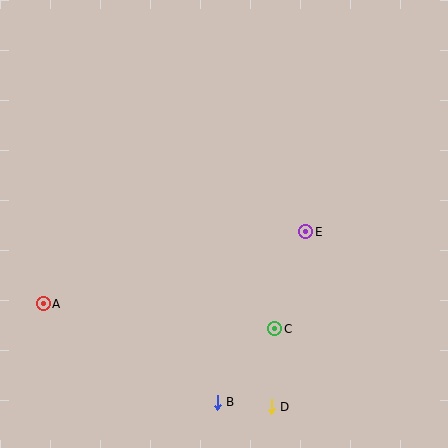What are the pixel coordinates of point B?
Point B is at (217, 402).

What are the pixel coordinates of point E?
Point E is at (306, 232).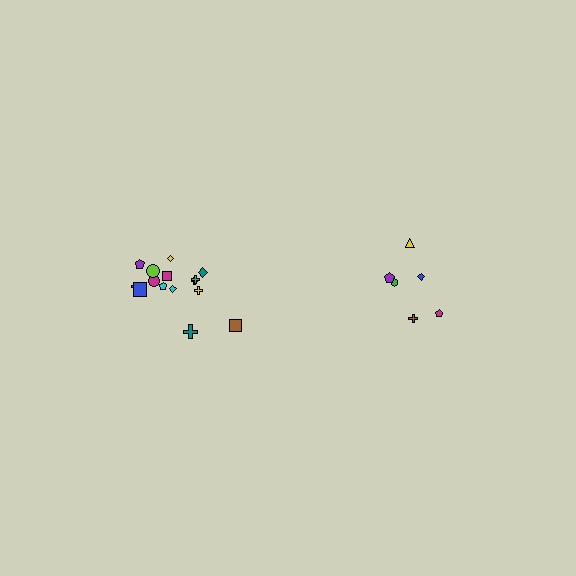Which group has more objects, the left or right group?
The left group.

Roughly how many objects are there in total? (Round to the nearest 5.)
Roughly 20 objects in total.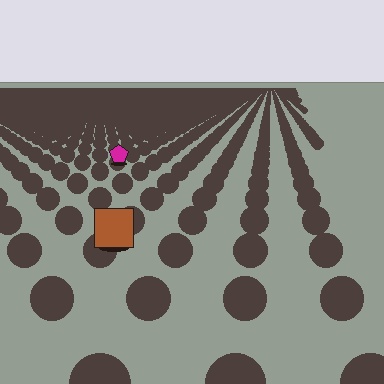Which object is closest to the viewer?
The brown square is closest. The texture marks near it are larger and more spread out.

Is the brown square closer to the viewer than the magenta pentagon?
Yes. The brown square is closer — you can tell from the texture gradient: the ground texture is coarser near it.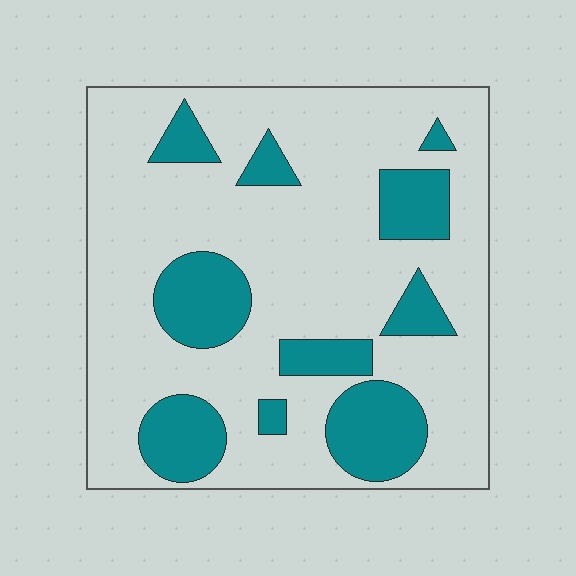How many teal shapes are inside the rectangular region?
10.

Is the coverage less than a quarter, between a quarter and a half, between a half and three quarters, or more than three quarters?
Less than a quarter.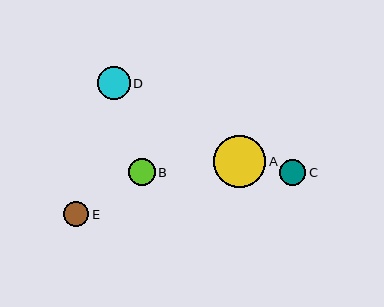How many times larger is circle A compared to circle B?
Circle A is approximately 1.9 times the size of circle B.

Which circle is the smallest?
Circle E is the smallest with a size of approximately 25 pixels.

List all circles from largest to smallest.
From largest to smallest: A, D, B, C, E.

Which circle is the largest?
Circle A is the largest with a size of approximately 52 pixels.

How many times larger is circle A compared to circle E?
Circle A is approximately 2.0 times the size of circle E.